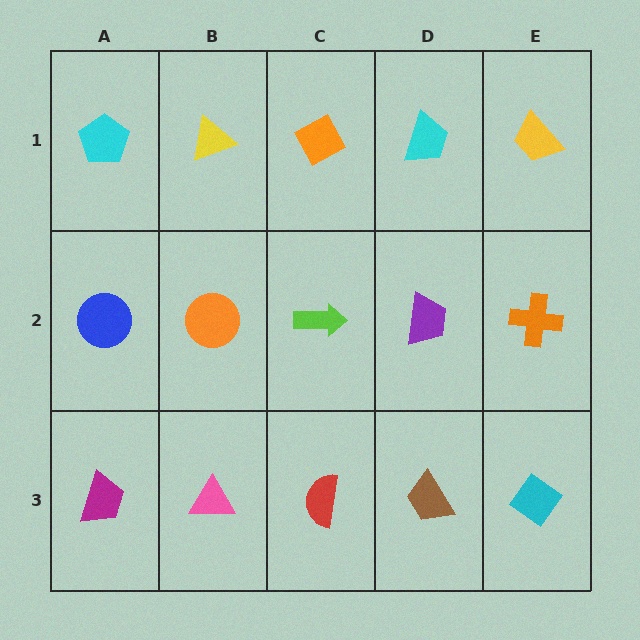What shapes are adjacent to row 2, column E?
A yellow trapezoid (row 1, column E), a cyan diamond (row 3, column E), a purple trapezoid (row 2, column D).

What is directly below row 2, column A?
A magenta trapezoid.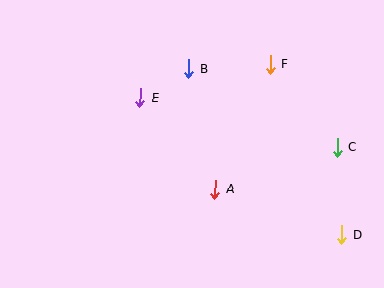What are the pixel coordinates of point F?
Point F is at (270, 64).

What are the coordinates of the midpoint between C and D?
The midpoint between C and D is at (340, 191).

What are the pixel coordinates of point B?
Point B is at (189, 69).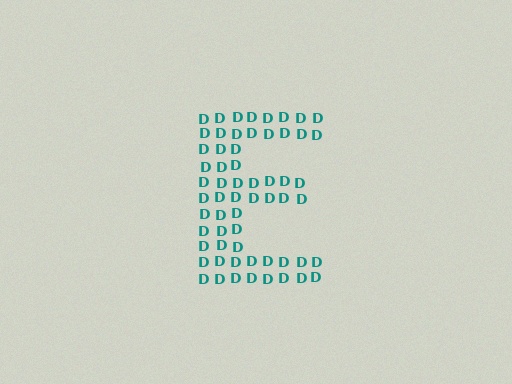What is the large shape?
The large shape is the letter E.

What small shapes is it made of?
It is made of small letter D's.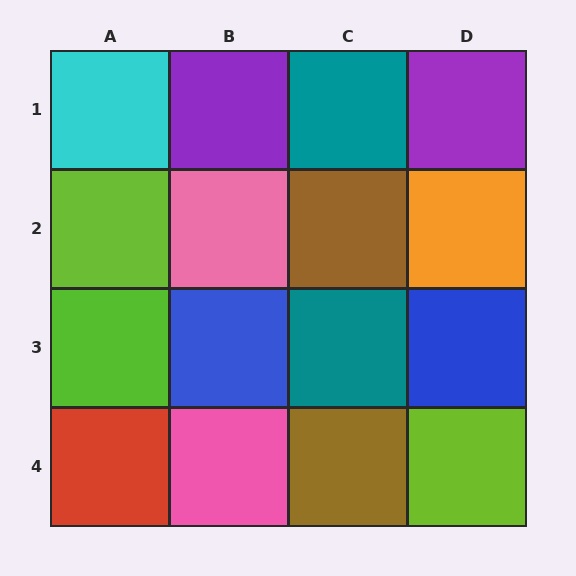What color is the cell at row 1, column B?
Purple.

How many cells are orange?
1 cell is orange.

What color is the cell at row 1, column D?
Purple.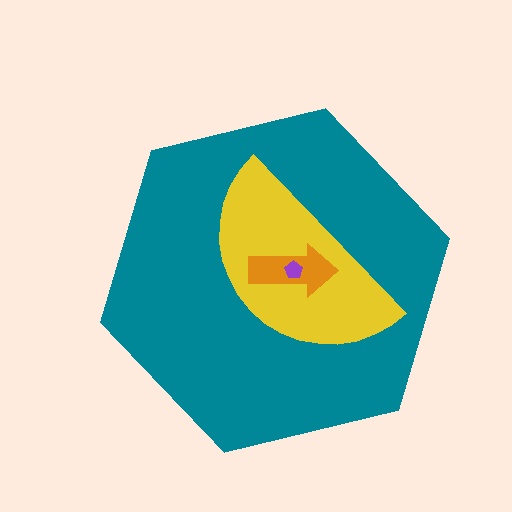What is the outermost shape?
The teal hexagon.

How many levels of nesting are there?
4.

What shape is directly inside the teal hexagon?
The yellow semicircle.